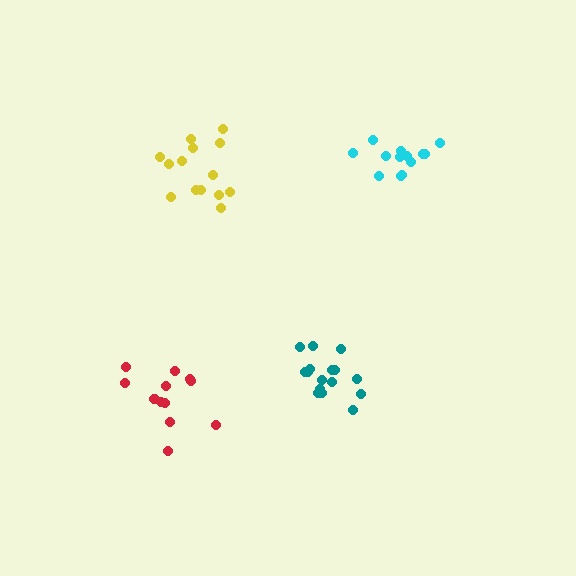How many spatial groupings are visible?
There are 4 spatial groupings.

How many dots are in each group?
Group 1: 16 dots, Group 2: 13 dots, Group 3: 14 dots, Group 4: 13 dots (56 total).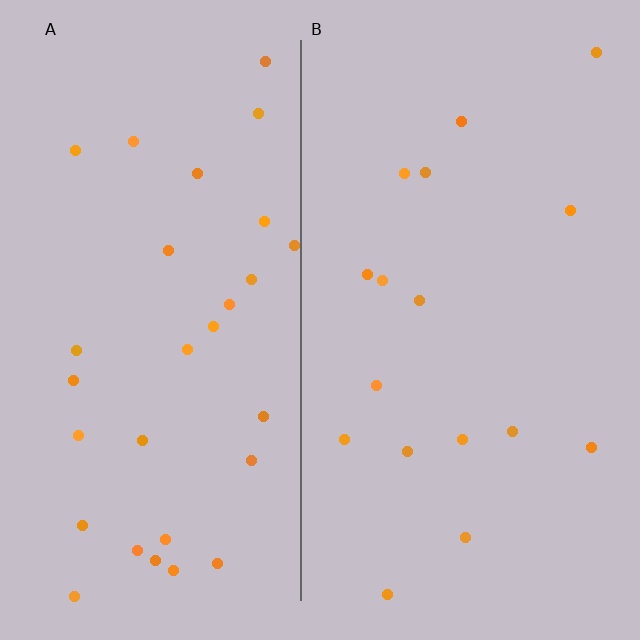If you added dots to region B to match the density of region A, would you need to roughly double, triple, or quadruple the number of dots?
Approximately double.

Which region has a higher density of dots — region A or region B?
A (the left).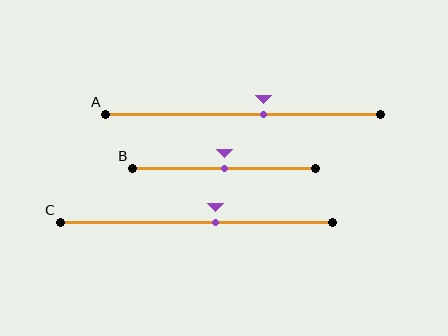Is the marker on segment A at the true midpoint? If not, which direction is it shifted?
No, the marker on segment A is shifted to the right by about 8% of the segment length.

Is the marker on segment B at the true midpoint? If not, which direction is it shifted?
Yes, the marker on segment B is at the true midpoint.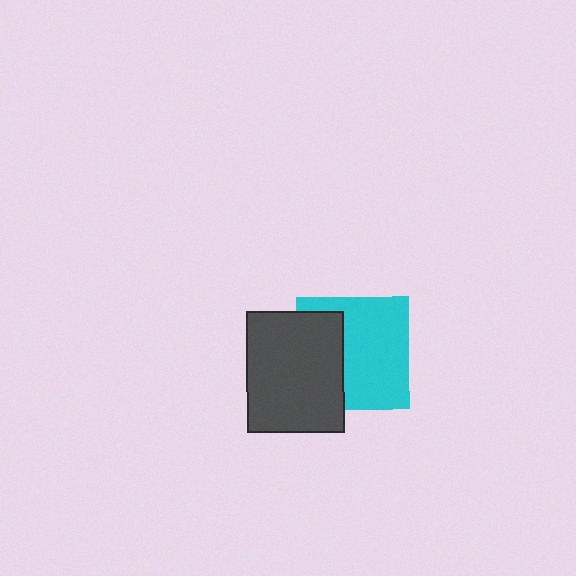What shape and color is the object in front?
The object in front is a dark gray rectangle.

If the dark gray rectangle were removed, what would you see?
You would see the complete cyan square.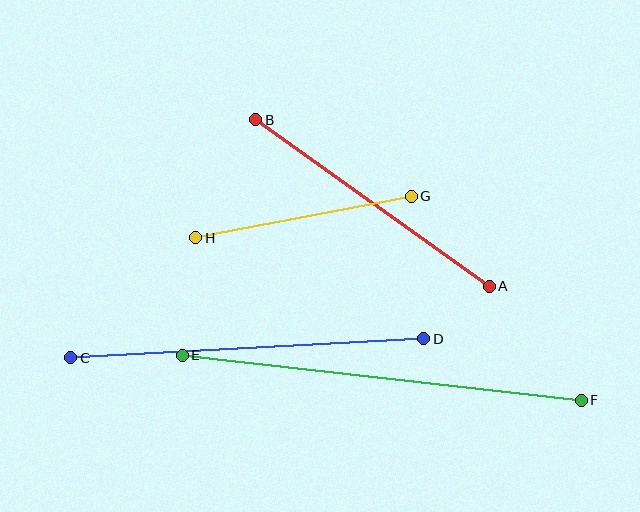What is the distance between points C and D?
The distance is approximately 354 pixels.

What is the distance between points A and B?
The distance is approximately 287 pixels.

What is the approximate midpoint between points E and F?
The midpoint is at approximately (382, 378) pixels.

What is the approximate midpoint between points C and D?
The midpoint is at approximately (247, 348) pixels.